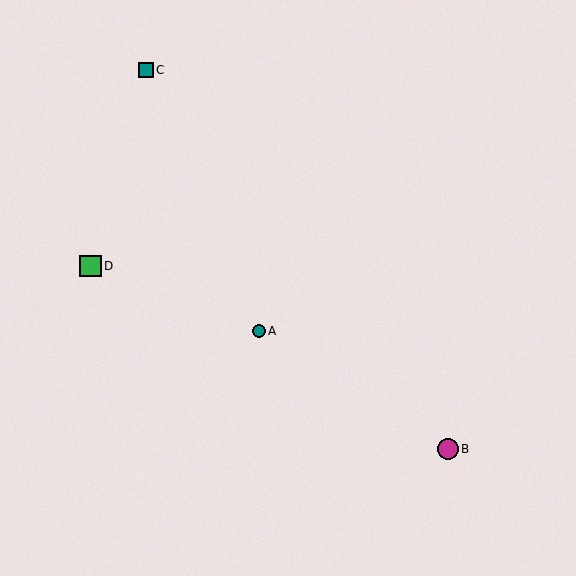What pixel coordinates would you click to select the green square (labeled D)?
Click at (90, 266) to select the green square D.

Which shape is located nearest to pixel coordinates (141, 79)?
The teal square (labeled C) at (146, 70) is nearest to that location.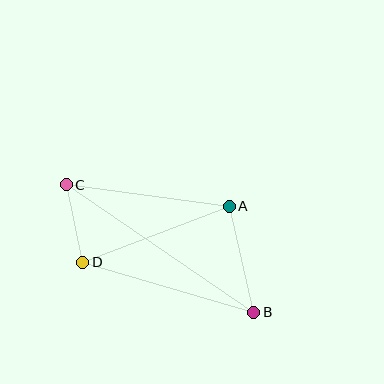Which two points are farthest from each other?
Points B and C are farthest from each other.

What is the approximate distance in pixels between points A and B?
The distance between A and B is approximately 109 pixels.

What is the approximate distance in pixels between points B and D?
The distance between B and D is approximately 178 pixels.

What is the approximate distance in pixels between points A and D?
The distance between A and D is approximately 157 pixels.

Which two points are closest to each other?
Points C and D are closest to each other.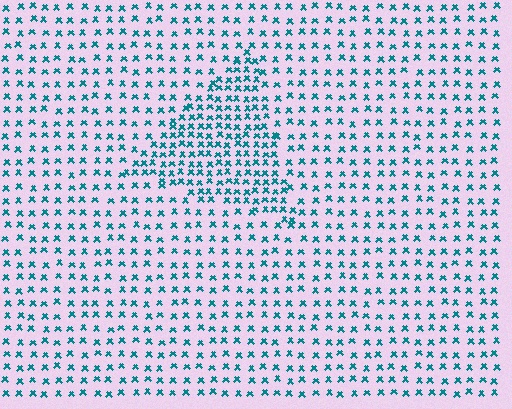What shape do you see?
I see a triangle.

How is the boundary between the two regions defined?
The boundary is defined by a change in element density (approximately 1.9x ratio). All elements are the same color, size, and shape.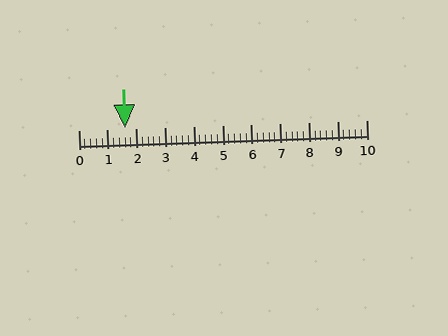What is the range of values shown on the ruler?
The ruler shows values from 0 to 10.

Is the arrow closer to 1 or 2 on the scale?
The arrow is closer to 2.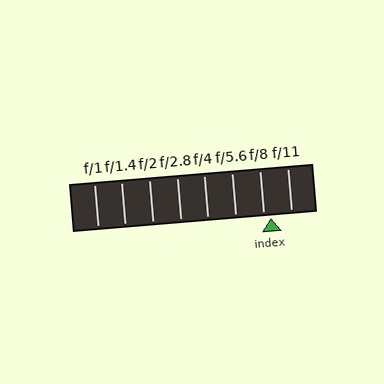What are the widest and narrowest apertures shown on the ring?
The widest aperture shown is f/1 and the narrowest is f/11.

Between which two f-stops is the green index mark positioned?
The index mark is between f/8 and f/11.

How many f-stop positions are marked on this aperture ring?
There are 8 f-stop positions marked.